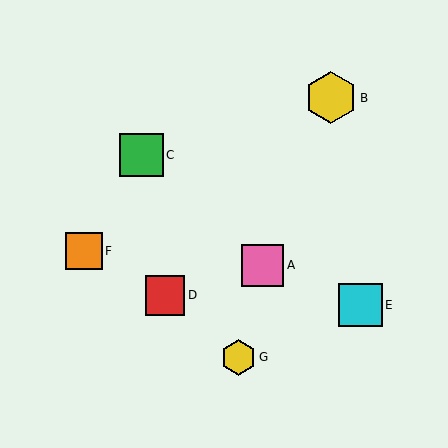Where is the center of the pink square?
The center of the pink square is at (263, 265).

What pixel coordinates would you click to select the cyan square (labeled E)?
Click at (360, 305) to select the cyan square E.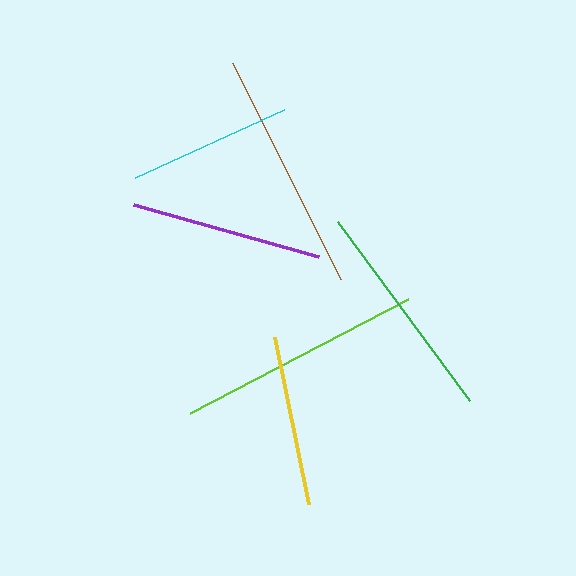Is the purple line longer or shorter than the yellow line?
The purple line is longer than the yellow line.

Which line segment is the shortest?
The cyan line is the shortest at approximately 164 pixels.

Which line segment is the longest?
The lime line is the longest at approximately 246 pixels.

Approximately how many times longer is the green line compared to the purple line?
The green line is approximately 1.2 times the length of the purple line.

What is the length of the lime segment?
The lime segment is approximately 246 pixels long.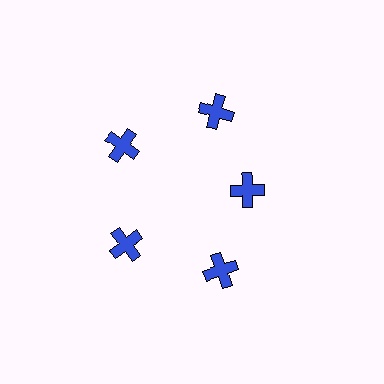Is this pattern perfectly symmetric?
No. The 5 blue crosses are arranged in a ring, but one element near the 3 o'clock position is pulled inward toward the center, breaking the 5-fold rotational symmetry.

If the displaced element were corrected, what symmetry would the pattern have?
It would have 5-fold rotational symmetry — the pattern would map onto itself every 72 degrees.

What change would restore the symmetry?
The symmetry would be restored by moving it outward, back onto the ring so that all 5 crosses sit at equal angles and equal distance from the center.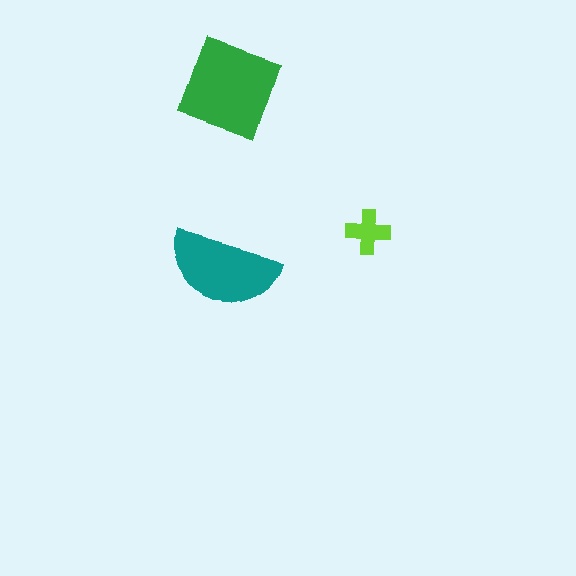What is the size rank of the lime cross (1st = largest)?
3rd.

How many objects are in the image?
There are 3 objects in the image.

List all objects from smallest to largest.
The lime cross, the teal semicircle, the green square.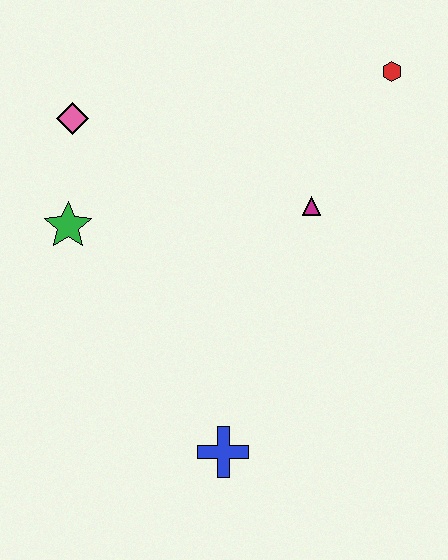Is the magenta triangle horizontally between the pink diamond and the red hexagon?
Yes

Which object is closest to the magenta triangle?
The red hexagon is closest to the magenta triangle.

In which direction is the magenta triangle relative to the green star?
The magenta triangle is to the right of the green star.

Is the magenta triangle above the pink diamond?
No